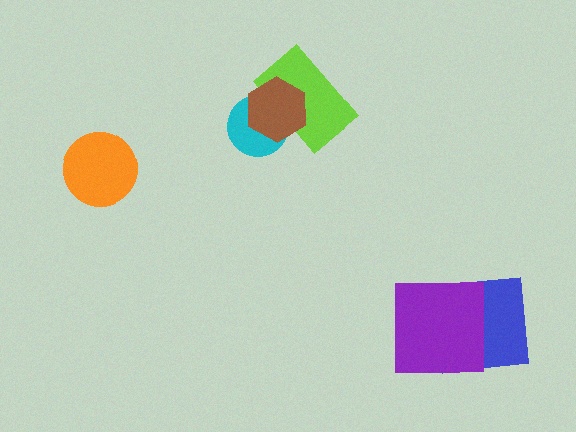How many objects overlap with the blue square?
1 object overlaps with the blue square.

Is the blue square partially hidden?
Yes, it is partially covered by another shape.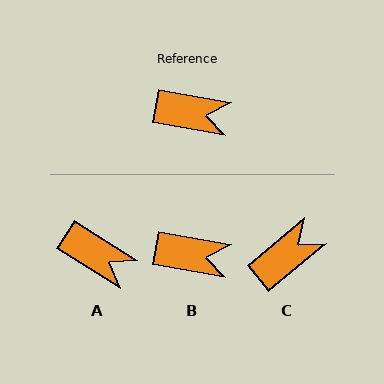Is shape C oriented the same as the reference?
No, it is off by about 50 degrees.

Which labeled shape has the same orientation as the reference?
B.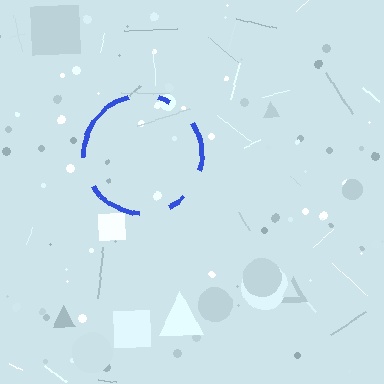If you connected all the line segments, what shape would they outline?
They would outline a circle.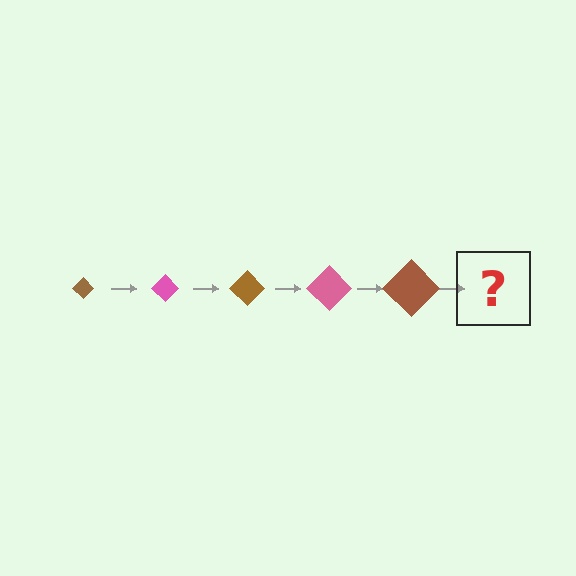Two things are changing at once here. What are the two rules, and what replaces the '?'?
The two rules are that the diamond grows larger each step and the color cycles through brown and pink. The '?' should be a pink diamond, larger than the previous one.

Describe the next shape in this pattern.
It should be a pink diamond, larger than the previous one.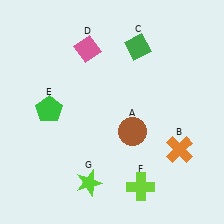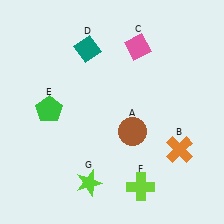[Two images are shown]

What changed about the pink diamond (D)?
In Image 1, D is pink. In Image 2, it changed to teal.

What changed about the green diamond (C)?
In Image 1, C is green. In Image 2, it changed to pink.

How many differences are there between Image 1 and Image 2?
There are 2 differences between the two images.